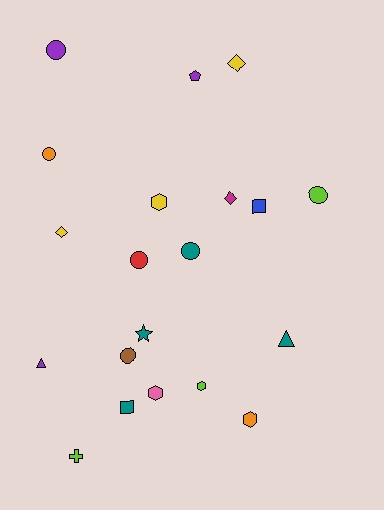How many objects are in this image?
There are 20 objects.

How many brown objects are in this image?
There is 1 brown object.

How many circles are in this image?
There are 6 circles.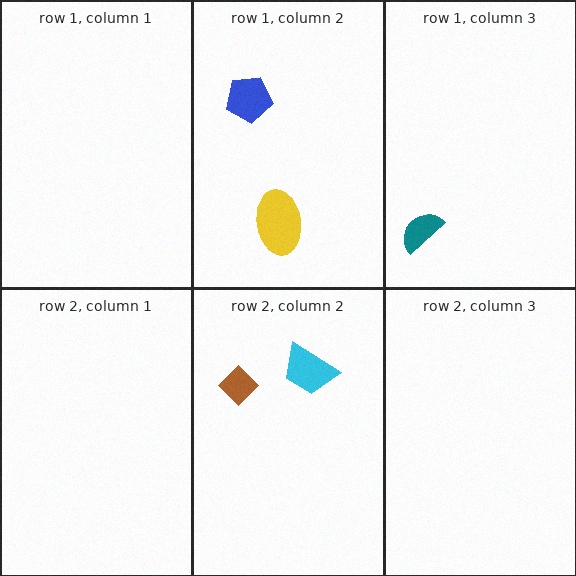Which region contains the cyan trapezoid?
The row 2, column 2 region.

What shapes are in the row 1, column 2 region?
The blue pentagon, the yellow ellipse.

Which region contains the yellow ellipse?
The row 1, column 2 region.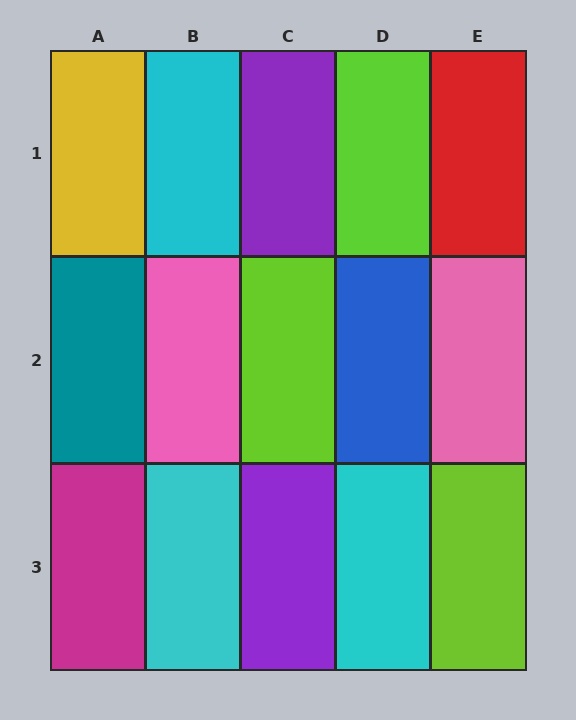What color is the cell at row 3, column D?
Cyan.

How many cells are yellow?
1 cell is yellow.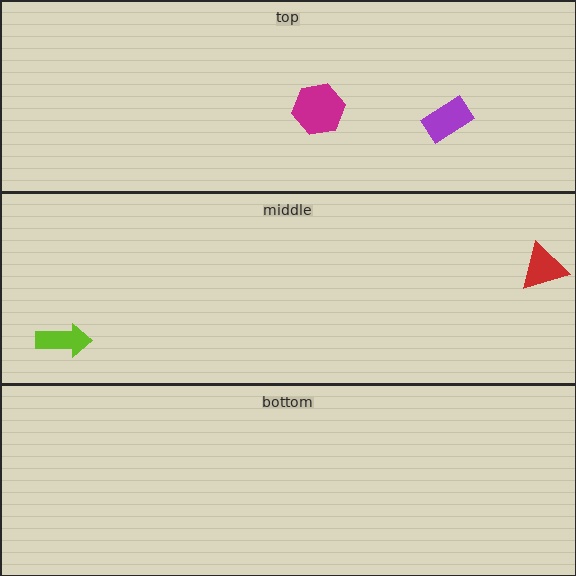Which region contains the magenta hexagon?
The top region.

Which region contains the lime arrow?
The middle region.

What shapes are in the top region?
The purple rectangle, the magenta hexagon.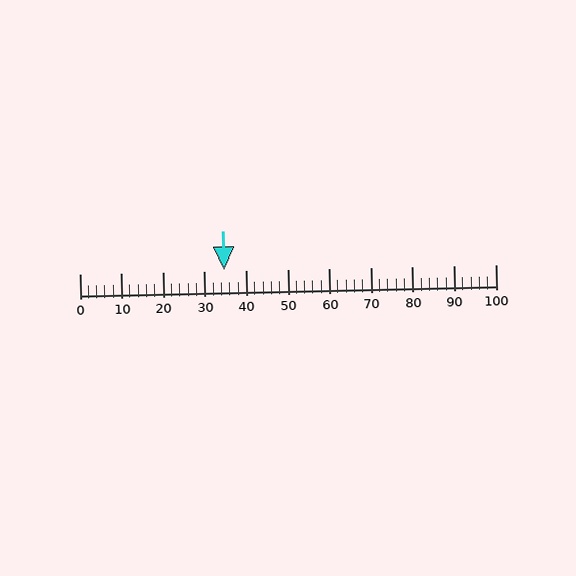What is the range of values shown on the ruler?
The ruler shows values from 0 to 100.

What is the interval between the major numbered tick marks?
The major tick marks are spaced 10 units apart.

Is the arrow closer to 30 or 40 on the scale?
The arrow is closer to 30.